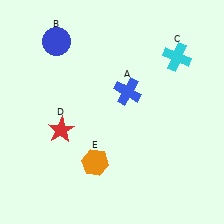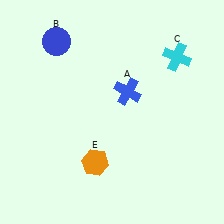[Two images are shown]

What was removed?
The red star (D) was removed in Image 2.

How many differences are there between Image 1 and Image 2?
There is 1 difference between the two images.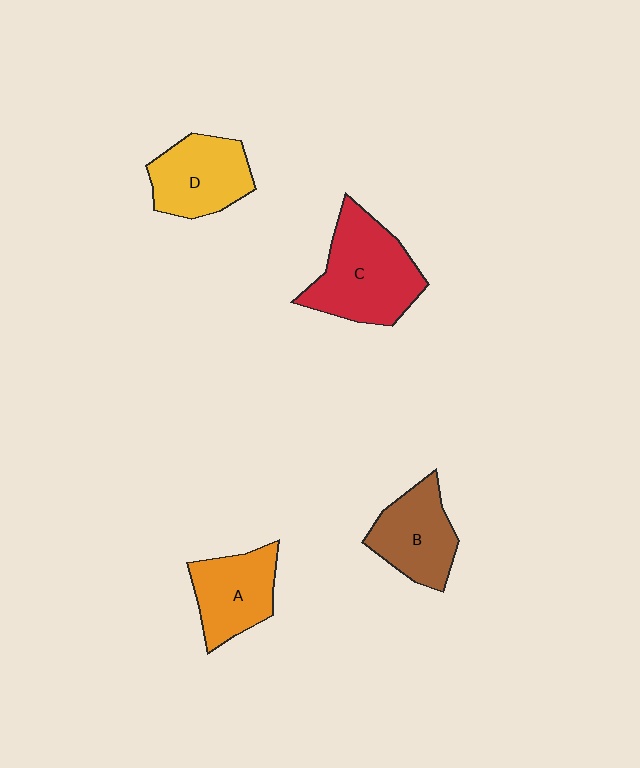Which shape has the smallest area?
Shape A (orange).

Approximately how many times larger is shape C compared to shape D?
Approximately 1.4 times.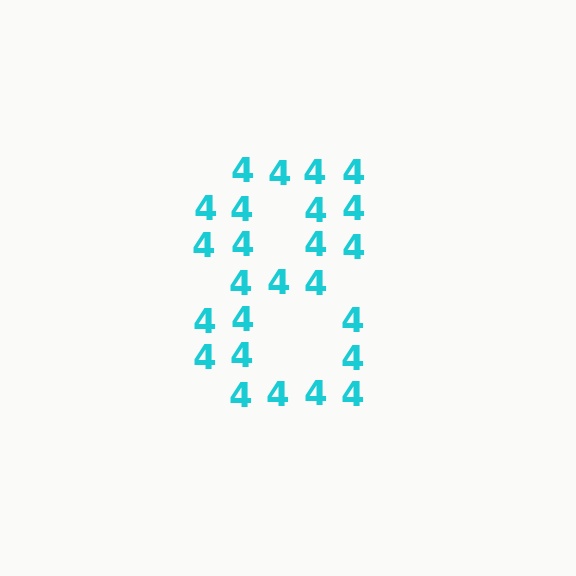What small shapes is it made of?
It is made of small digit 4's.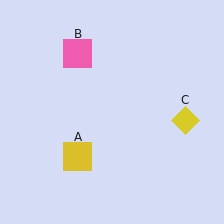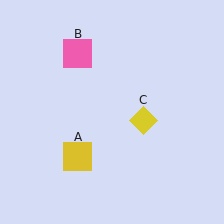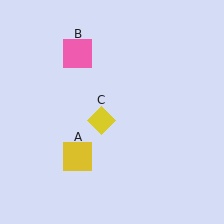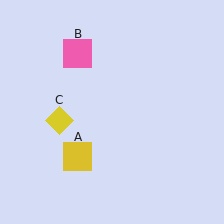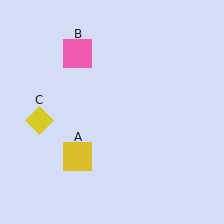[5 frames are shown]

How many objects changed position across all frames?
1 object changed position: yellow diamond (object C).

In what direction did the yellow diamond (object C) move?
The yellow diamond (object C) moved left.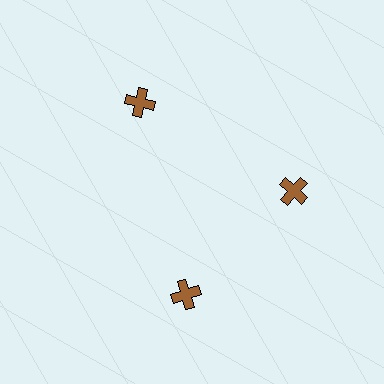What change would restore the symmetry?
The symmetry would be restored by rotating it back into even spacing with its neighbors so that all 3 crosses sit at equal angles and equal distance from the center.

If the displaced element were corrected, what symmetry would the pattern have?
It would have 3-fold rotational symmetry — the pattern would map onto itself every 120 degrees.